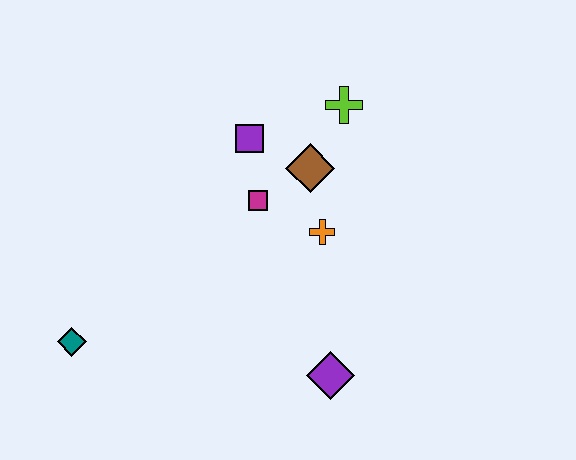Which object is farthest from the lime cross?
The teal diamond is farthest from the lime cross.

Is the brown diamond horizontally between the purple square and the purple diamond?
Yes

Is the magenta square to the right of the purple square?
Yes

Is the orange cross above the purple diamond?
Yes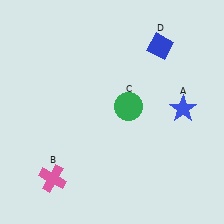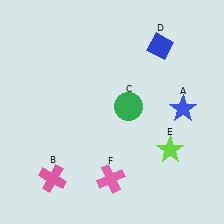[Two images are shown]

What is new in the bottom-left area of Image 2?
A pink cross (F) was added in the bottom-left area of Image 2.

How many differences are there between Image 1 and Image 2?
There are 2 differences between the two images.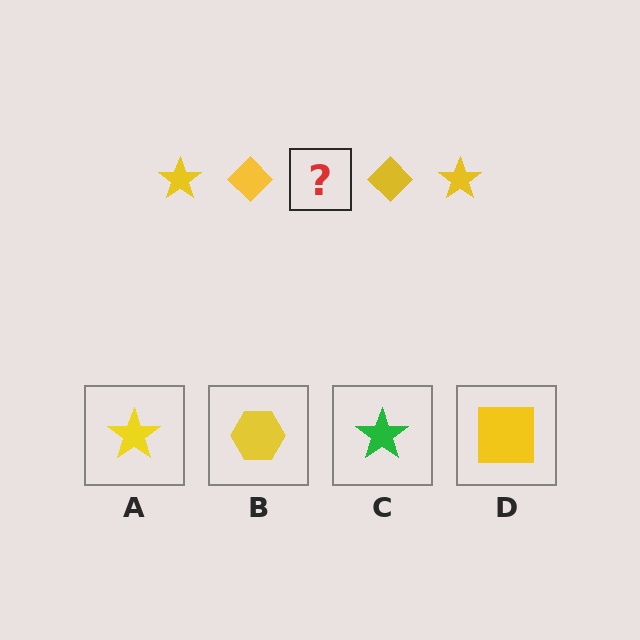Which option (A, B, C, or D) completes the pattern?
A.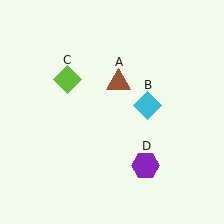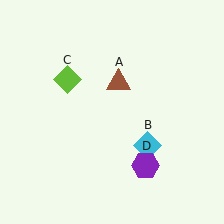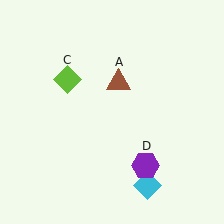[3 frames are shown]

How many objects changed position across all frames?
1 object changed position: cyan diamond (object B).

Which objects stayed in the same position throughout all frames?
Brown triangle (object A) and lime diamond (object C) and purple hexagon (object D) remained stationary.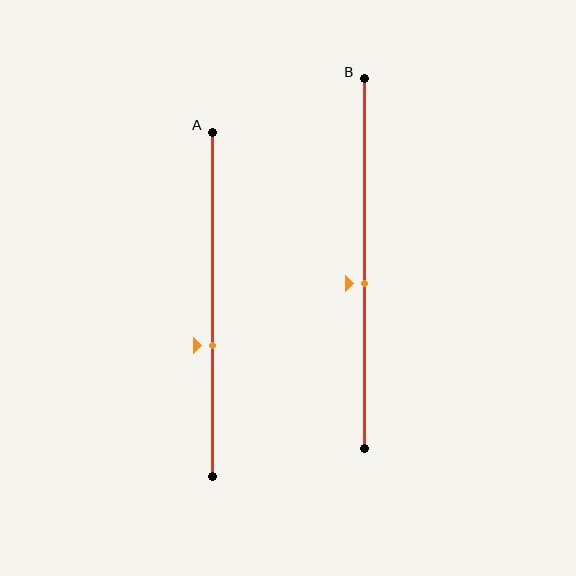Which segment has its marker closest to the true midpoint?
Segment B has its marker closest to the true midpoint.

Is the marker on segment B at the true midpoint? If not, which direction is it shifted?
No, the marker on segment B is shifted downward by about 6% of the segment length.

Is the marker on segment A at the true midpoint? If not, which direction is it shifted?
No, the marker on segment A is shifted downward by about 12% of the segment length.